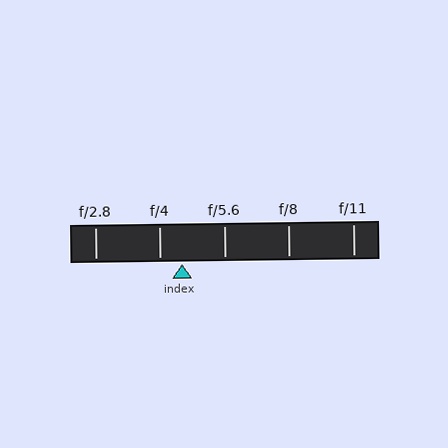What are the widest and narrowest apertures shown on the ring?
The widest aperture shown is f/2.8 and the narrowest is f/11.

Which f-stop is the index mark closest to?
The index mark is closest to f/4.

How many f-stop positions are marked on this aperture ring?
There are 5 f-stop positions marked.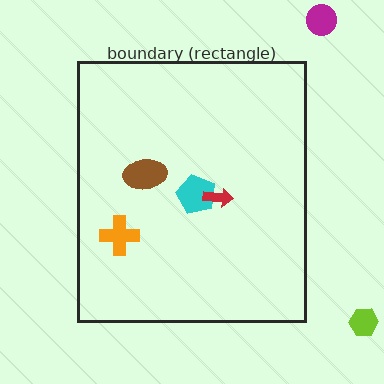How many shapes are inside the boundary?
4 inside, 2 outside.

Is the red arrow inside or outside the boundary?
Inside.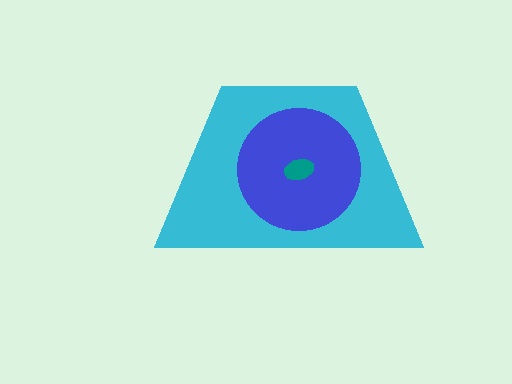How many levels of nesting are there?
3.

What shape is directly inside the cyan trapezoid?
The blue circle.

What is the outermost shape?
The cyan trapezoid.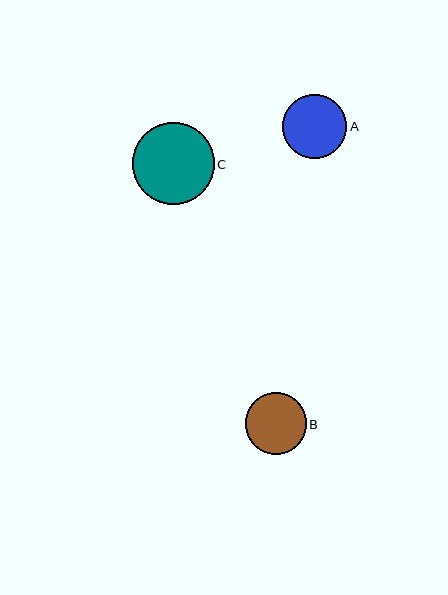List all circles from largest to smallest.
From largest to smallest: C, A, B.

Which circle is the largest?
Circle C is the largest with a size of approximately 82 pixels.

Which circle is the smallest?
Circle B is the smallest with a size of approximately 61 pixels.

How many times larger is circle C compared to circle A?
Circle C is approximately 1.3 times the size of circle A.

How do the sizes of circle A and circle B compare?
Circle A and circle B are approximately the same size.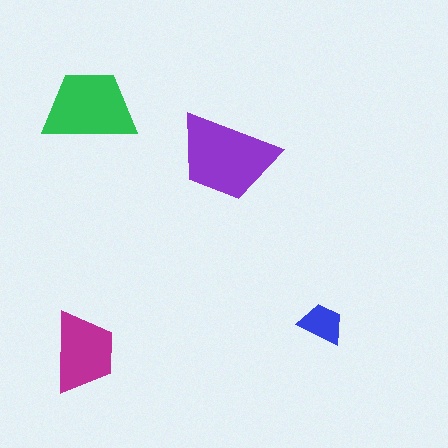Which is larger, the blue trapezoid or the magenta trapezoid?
The magenta one.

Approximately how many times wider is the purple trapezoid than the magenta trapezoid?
About 1.5 times wider.